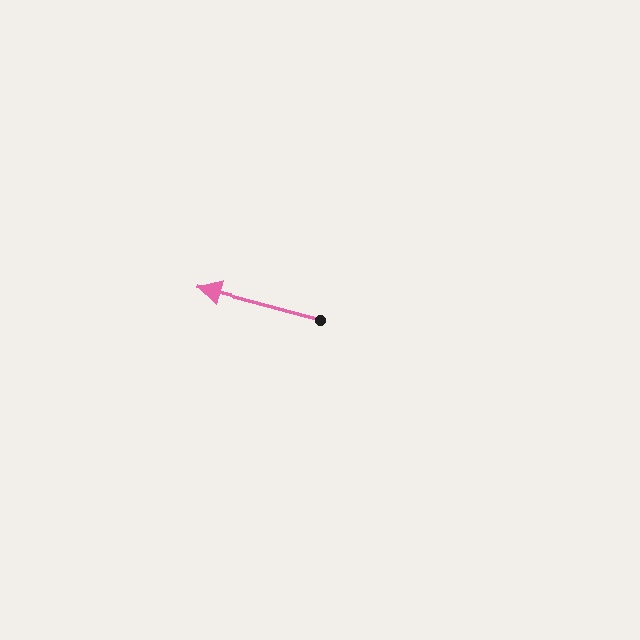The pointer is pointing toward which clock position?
Roughly 9 o'clock.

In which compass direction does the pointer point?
West.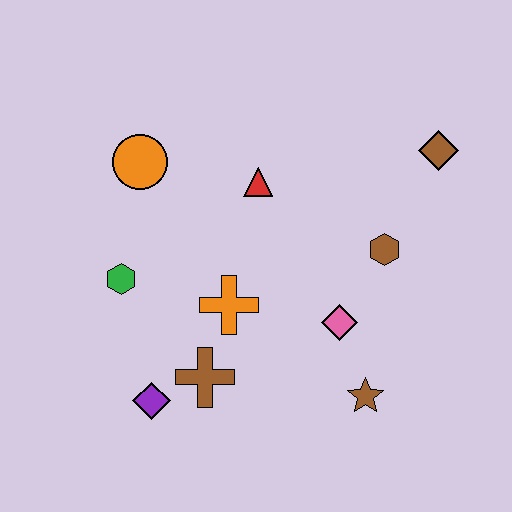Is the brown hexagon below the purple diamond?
No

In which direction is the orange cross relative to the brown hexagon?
The orange cross is to the left of the brown hexagon.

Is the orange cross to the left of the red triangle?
Yes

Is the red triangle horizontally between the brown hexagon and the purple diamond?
Yes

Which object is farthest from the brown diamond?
The purple diamond is farthest from the brown diamond.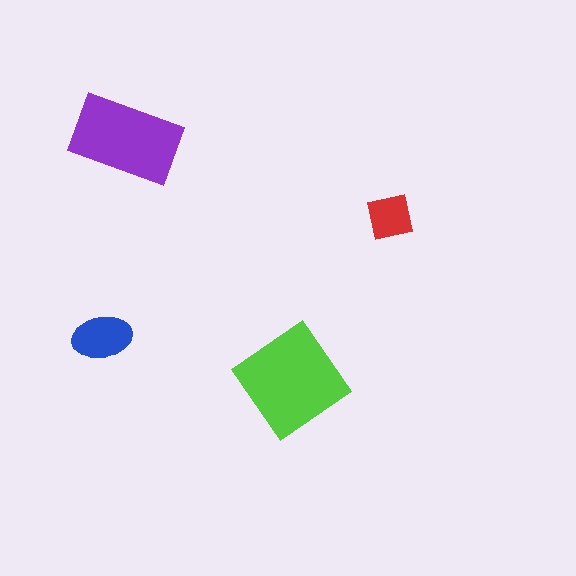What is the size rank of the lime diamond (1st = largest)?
1st.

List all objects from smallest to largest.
The red square, the blue ellipse, the purple rectangle, the lime diamond.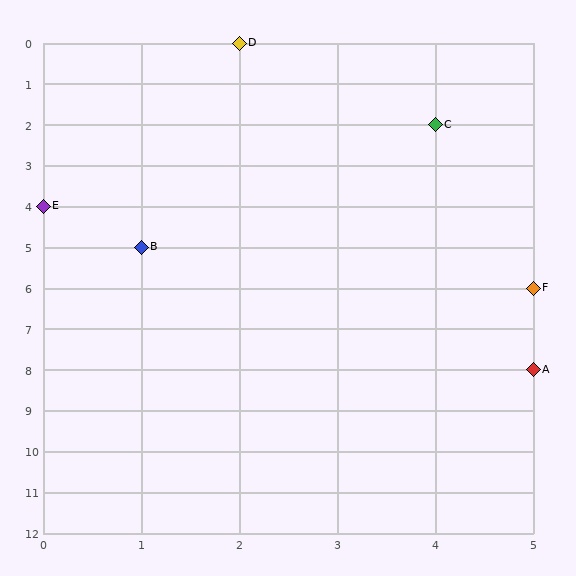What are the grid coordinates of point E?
Point E is at grid coordinates (0, 4).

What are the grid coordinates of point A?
Point A is at grid coordinates (5, 8).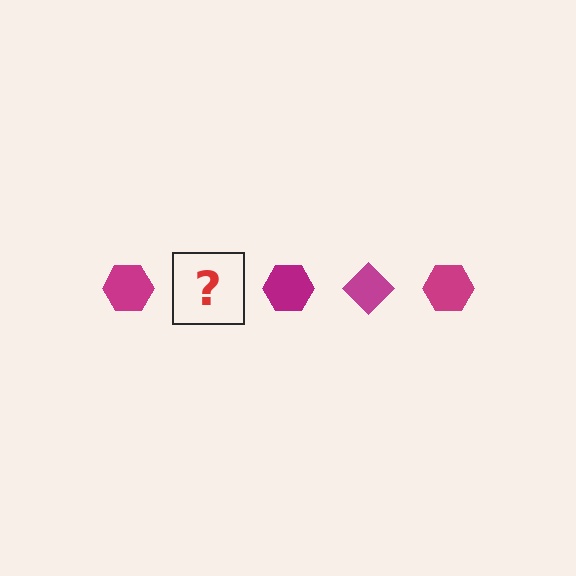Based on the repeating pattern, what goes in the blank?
The blank should be a magenta diamond.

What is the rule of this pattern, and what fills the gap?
The rule is that the pattern cycles through hexagon, diamond shapes in magenta. The gap should be filled with a magenta diamond.